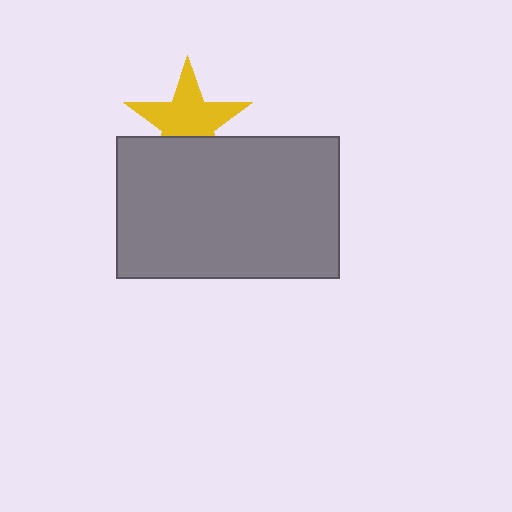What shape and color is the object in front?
The object in front is a gray rectangle.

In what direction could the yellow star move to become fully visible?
The yellow star could move up. That would shift it out from behind the gray rectangle entirely.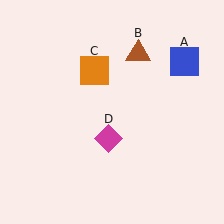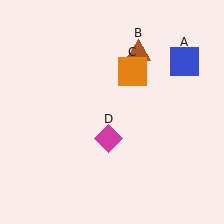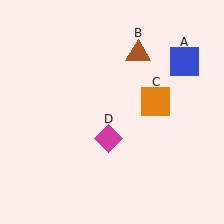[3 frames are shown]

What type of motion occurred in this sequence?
The orange square (object C) rotated clockwise around the center of the scene.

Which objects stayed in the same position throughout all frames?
Blue square (object A) and brown triangle (object B) and magenta diamond (object D) remained stationary.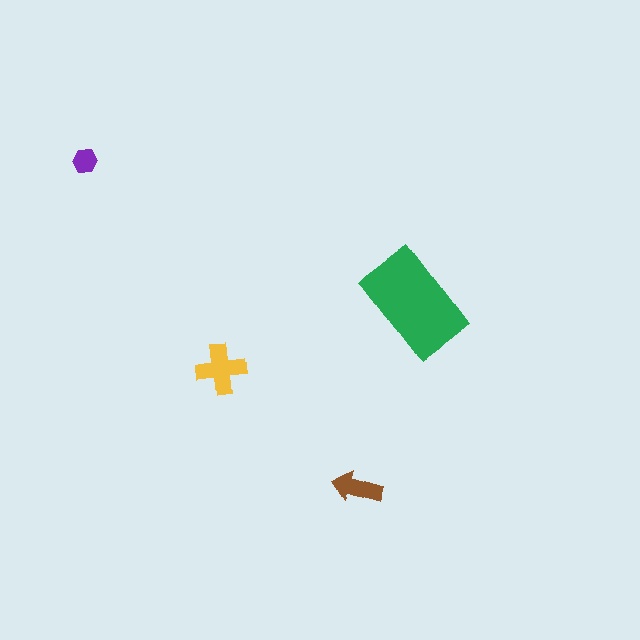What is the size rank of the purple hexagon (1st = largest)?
4th.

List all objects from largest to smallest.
The green rectangle, the yellow cross, the brown arrow, the purple hexagon.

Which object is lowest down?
The brown arrow is bottommost.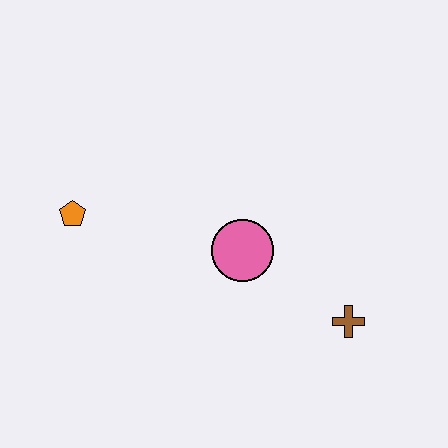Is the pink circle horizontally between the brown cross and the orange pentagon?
Yes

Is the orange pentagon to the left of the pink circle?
Yes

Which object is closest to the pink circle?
The brown cross is closest to the pink circle.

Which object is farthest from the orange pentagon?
The brown cross is farthest from the orange pentagon.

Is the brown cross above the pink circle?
No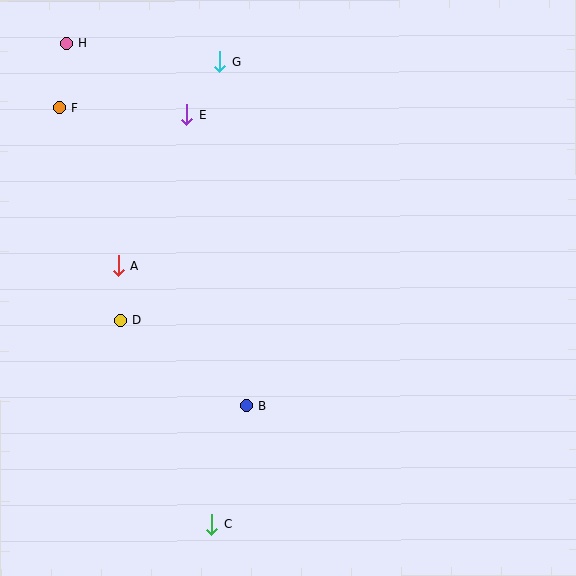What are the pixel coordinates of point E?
Point E is at (187, 115).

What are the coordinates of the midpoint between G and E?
The midpoint between G and E is at (203, 89).